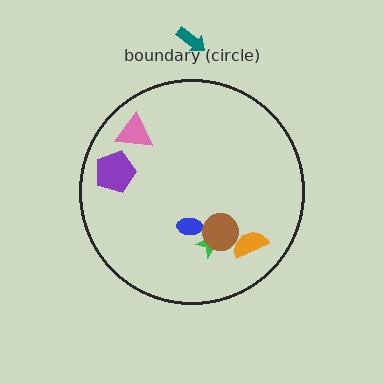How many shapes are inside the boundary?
6 inside, 1 outside.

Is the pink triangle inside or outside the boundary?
Inside.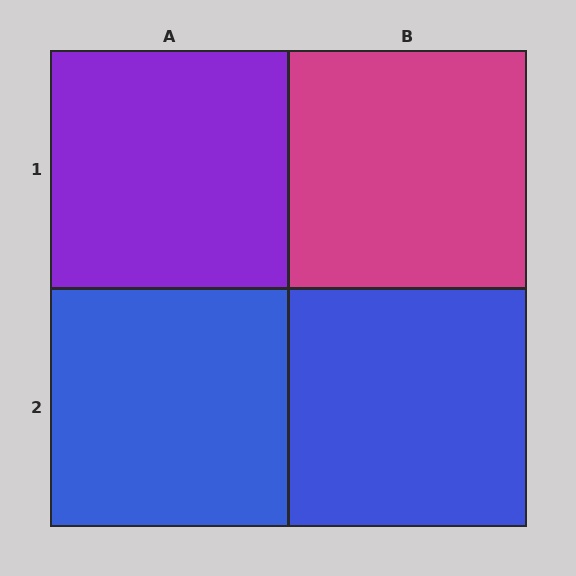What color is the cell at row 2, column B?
Blue.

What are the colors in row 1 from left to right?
Purple, magenta.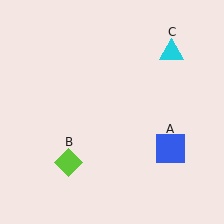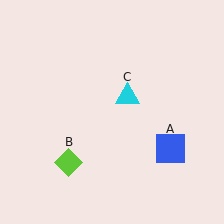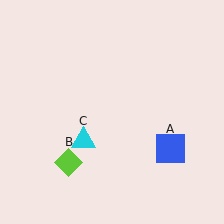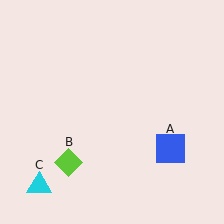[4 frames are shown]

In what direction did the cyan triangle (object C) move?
The cyan triangle (object C) moved down and to the left.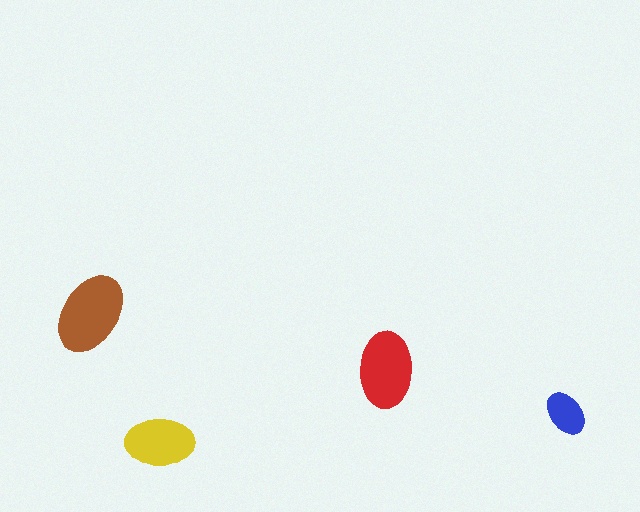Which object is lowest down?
The yellow ellipse is bottommost.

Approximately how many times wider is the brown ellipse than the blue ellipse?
About 2 times wider.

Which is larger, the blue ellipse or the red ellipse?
The red one.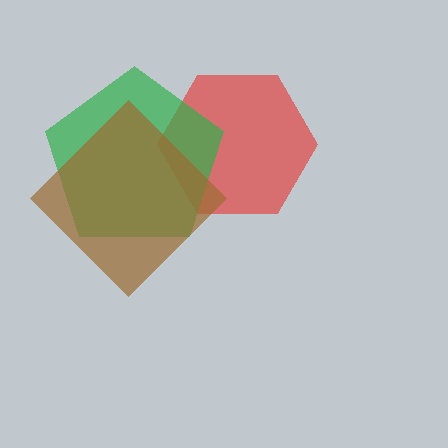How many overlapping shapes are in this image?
There are 3 overlapping shapes in the image.